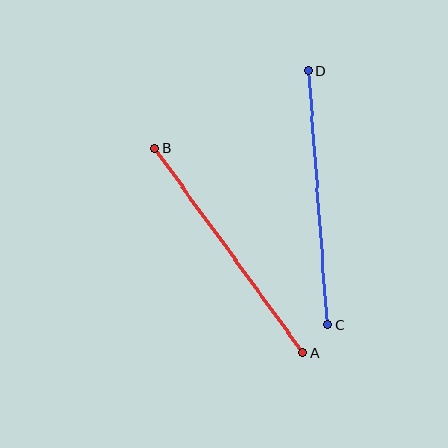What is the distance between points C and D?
The distance is approximately 254 pixels.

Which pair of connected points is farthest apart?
Points C and D are farthest apart.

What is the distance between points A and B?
The distance is approximately 252 pixels.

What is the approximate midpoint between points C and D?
The midpoint is at approximately (318, 198) pixels.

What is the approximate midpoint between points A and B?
The midpoint is at approximately (229, 251) pixels.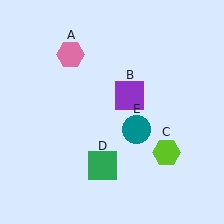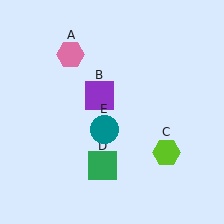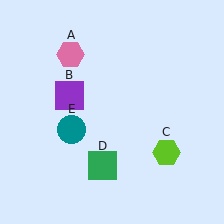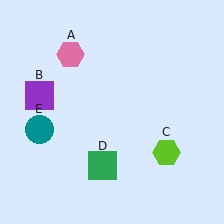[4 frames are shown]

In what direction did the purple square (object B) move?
The purple square (object B) moved left.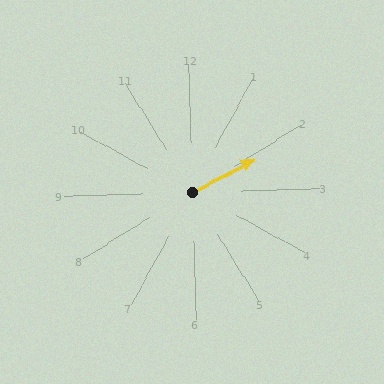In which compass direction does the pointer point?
Northeast.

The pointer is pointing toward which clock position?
Roughly 2 o'clock.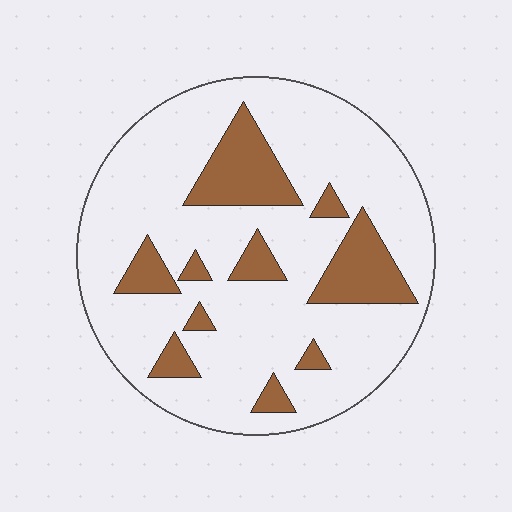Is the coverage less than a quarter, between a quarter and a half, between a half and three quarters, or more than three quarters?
Less than a quarter.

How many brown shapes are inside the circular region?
10.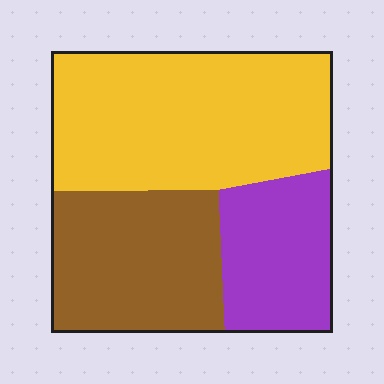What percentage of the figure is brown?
Brown takes up about one third (1/3) of the figure.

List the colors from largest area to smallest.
From largest to smallest: yellow, brown, purple.